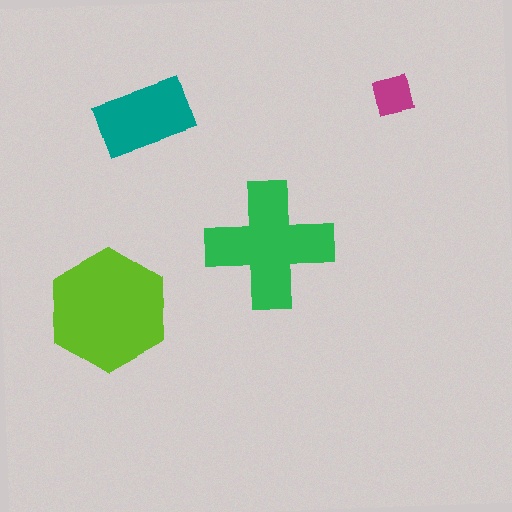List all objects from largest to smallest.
The lime hexagon, the green cross, the teal rectangle, the magenta square.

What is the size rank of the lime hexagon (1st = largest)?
1st.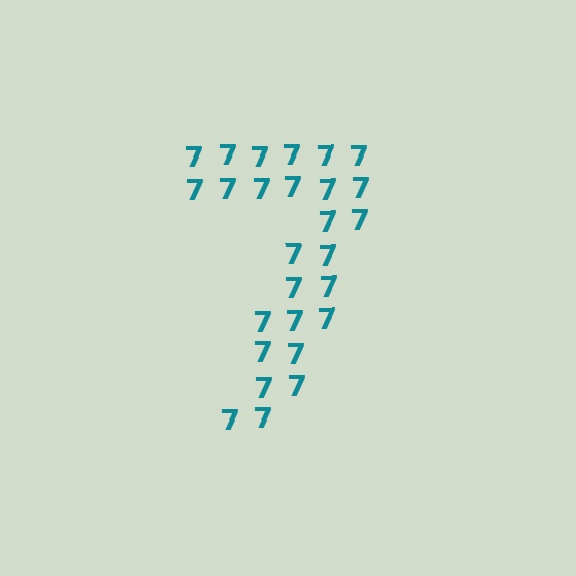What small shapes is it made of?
It is made of small digit 7's.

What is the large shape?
The large shape is the digit 7.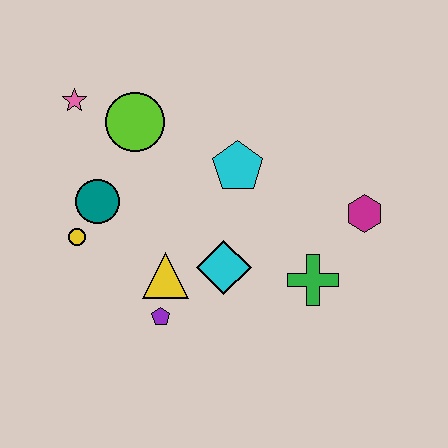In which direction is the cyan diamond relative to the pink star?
The cyan diamond is below the pink star.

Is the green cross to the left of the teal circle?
No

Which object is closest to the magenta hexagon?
The green cross is closest to the magenta hexagon.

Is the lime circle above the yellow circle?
Yes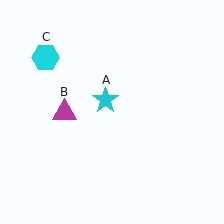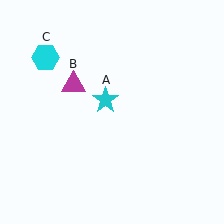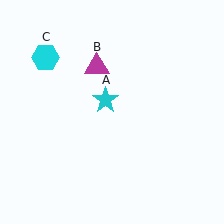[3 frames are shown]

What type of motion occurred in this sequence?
The magenta triangle (object B) rotated clockwise around the center of the scene.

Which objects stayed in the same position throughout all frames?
Cyan star (object A) and cyan hexagon (object C) remained stationary.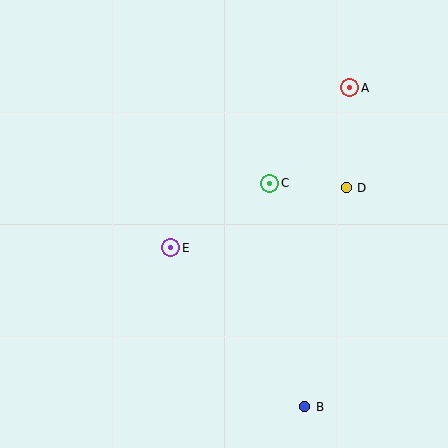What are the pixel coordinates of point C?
Point C is at (270, 183).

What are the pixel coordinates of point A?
Point A is at (350, 88).